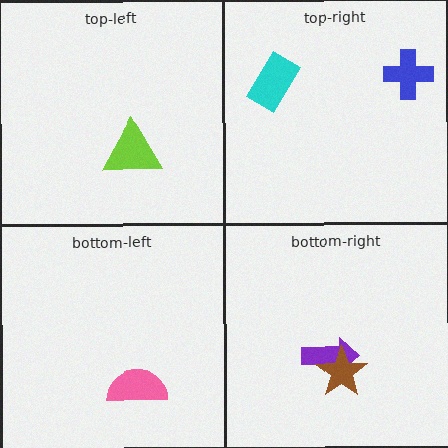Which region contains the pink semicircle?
The bottom-left region.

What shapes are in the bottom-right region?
The purple arrow, the brown star.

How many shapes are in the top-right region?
2.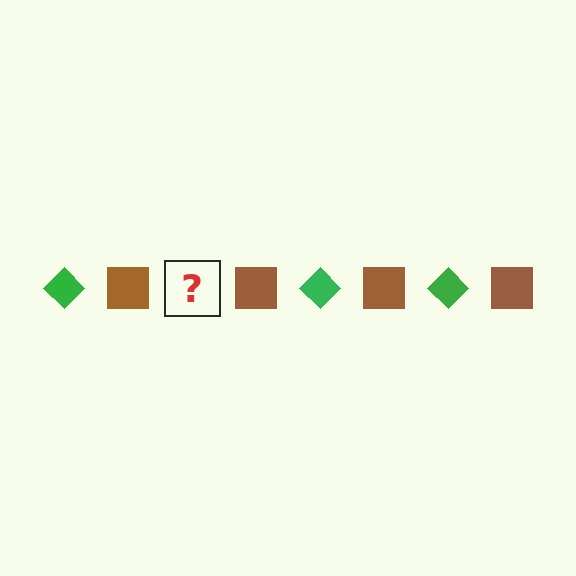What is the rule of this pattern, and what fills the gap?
The rule is that the pattern alternates between green diamond and brown square. The gap should be filled with a green diamond.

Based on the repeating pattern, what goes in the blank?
The blank should be a green diamond.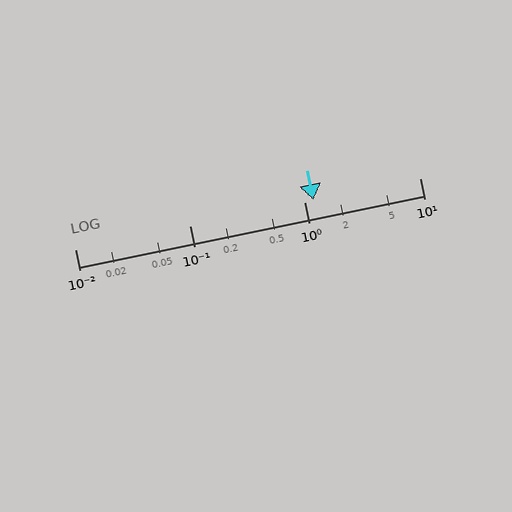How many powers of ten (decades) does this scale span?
The scale spans 3 decades, from 0.01 to 10.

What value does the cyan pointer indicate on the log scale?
The pointer indicates approximately 1.2.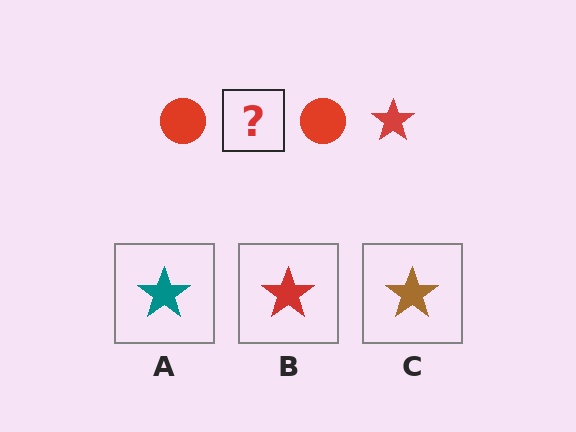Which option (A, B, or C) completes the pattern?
B.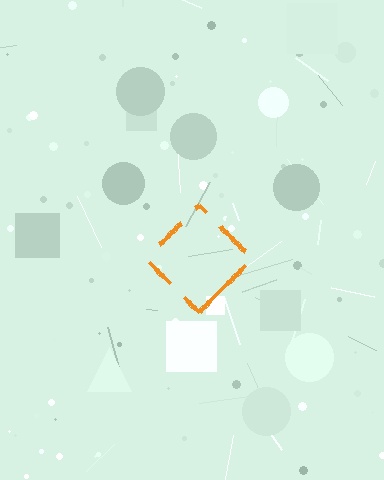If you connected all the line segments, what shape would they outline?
They would outline a diamond.